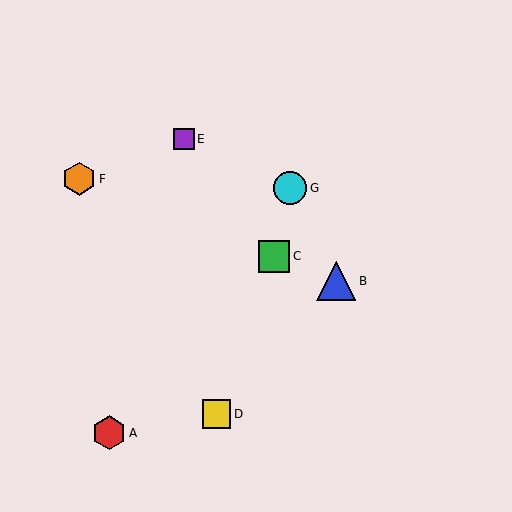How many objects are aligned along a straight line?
3 objects (B, C, F) are aligned along a straight line.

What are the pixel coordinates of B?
Object B is at (336, 281).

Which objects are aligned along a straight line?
Objects B, C, F are aligned along a straight line.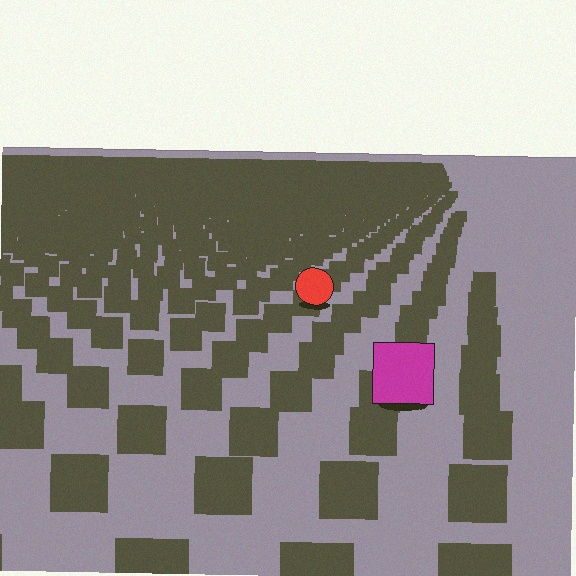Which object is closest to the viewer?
The magenta square is closest. The texture marks near it are larger and more spread out.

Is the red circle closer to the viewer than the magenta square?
No. The magenta square is closer — you can tell from the texture gradient: the ground texture is coarser near it.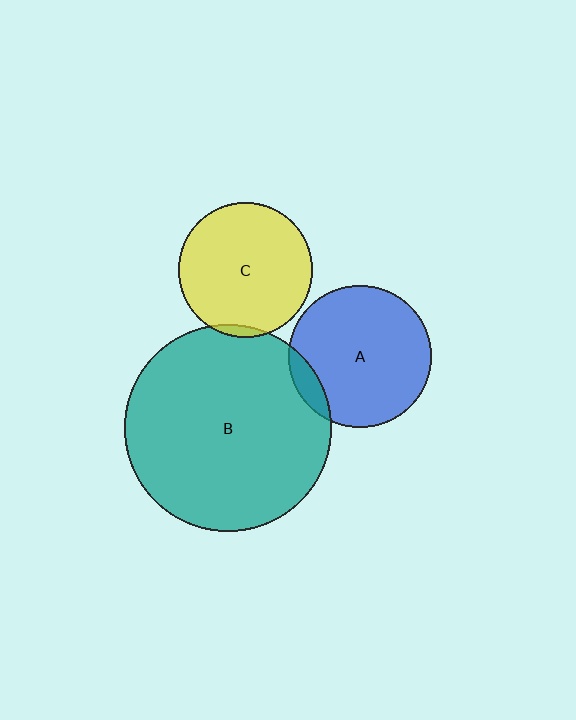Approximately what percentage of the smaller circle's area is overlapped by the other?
Approximately 5%.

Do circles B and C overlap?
Yes.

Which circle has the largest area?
Circle B (teal).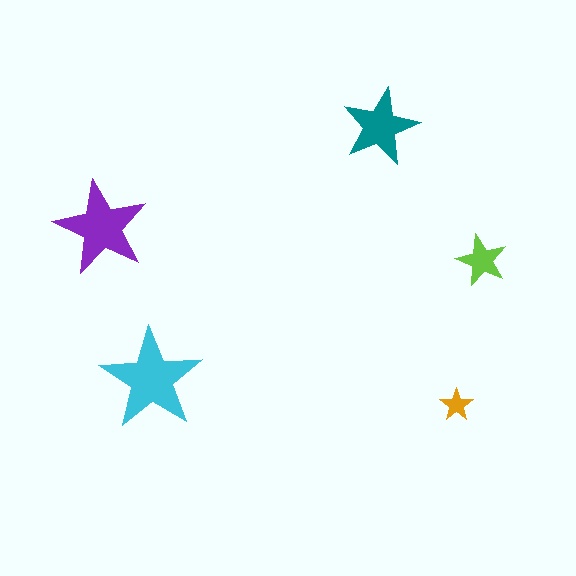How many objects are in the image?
There are 5 objects in the image.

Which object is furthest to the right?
The lime star is rightmost.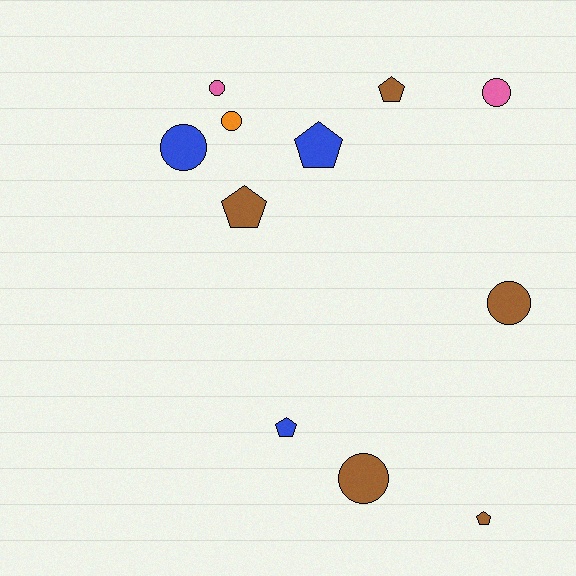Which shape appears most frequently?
Circle, with 6 objects.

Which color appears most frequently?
Brown, with 5 objects.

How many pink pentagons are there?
There are no pink pentagons.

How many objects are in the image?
There are 11 objects.